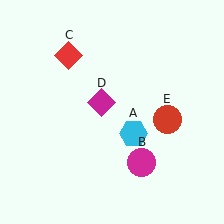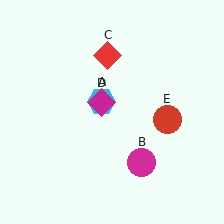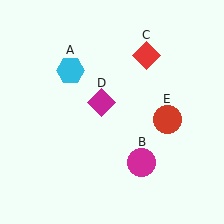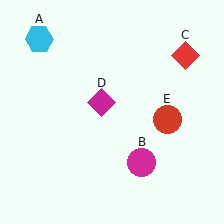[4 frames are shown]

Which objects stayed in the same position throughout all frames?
Magenta circle (object B) and magenta diamond (object D) and red circle (object E) remained stationary.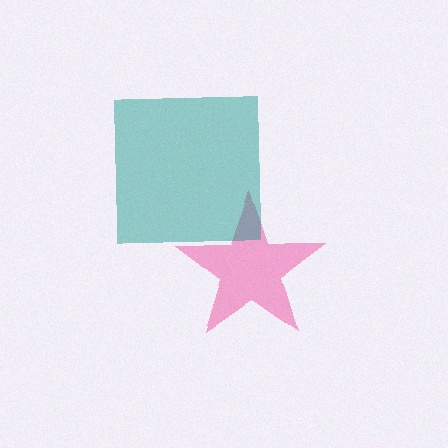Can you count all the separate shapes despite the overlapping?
Yes, there are 2 separate shapes.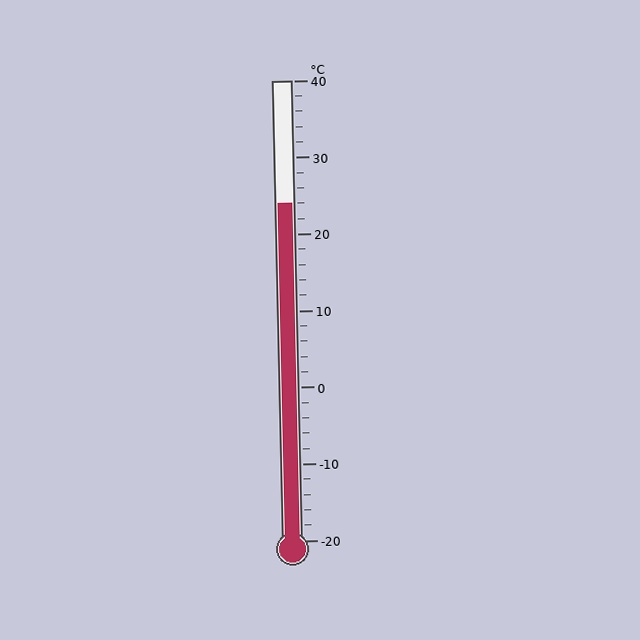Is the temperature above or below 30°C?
The temperature is below 30°C.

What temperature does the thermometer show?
The thermometer shows approximately 24°C.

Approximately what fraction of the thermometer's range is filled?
The thermometer is filled to approximately 75% of its range.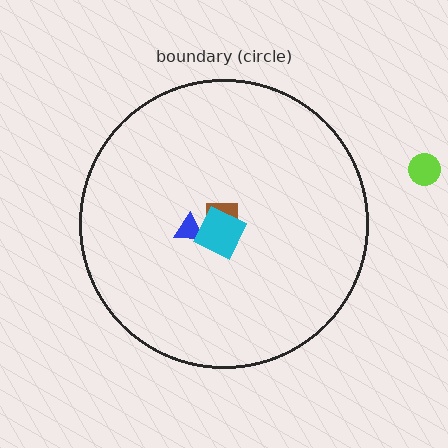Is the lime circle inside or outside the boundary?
Outside.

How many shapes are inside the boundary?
3 inside, 1 outside.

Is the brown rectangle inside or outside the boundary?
Inside.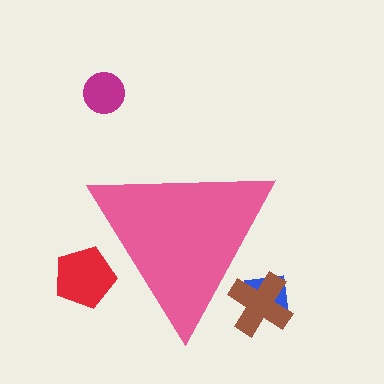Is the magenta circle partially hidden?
No, the magenta circle is fully visible.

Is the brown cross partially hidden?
Yes, the brown cross is partially hidden behind the pink triangle.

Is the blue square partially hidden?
Yes, the blue square is partially hidden behind the pink triangle.